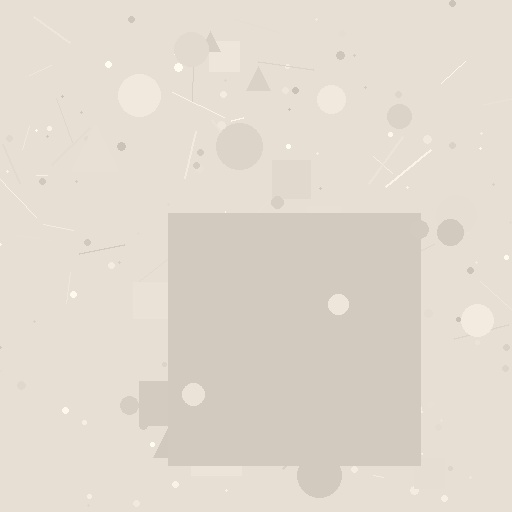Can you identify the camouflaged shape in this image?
The camouflaged shape is a square.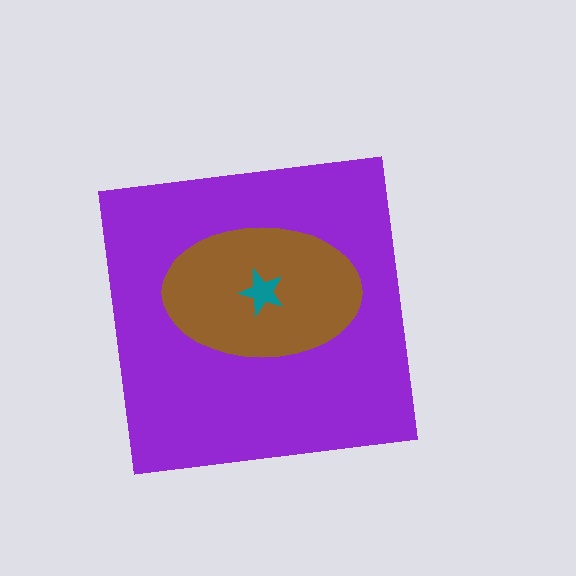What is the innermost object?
The teal star.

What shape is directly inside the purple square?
The brown ellipse.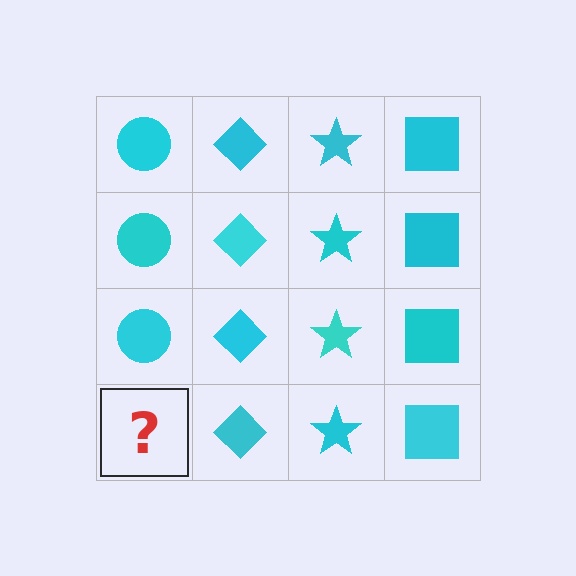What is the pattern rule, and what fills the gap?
The rule is that each column has a consistent shape. The gap should be filled with a cyan circle.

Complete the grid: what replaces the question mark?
The question mark should be replaced with a cyan circle.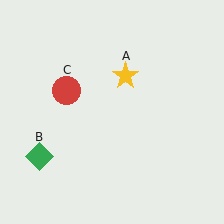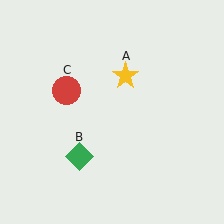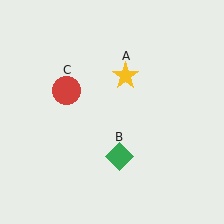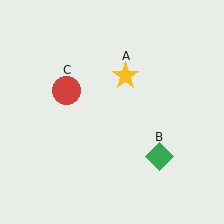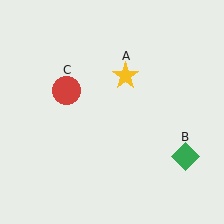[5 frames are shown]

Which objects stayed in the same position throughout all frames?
Yellow star (object A) and red circle (object C) remained stationary.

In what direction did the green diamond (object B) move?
The green diamond (object B) moved right.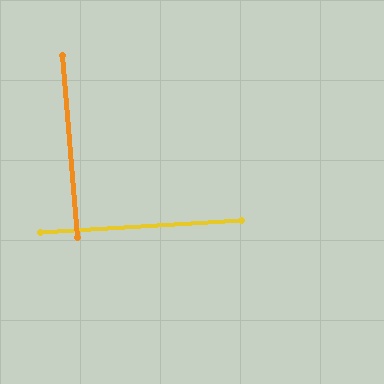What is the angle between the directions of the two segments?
Approximately 89 degrees.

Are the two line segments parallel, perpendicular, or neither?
Perpendicular — they meet at approximately 89°.